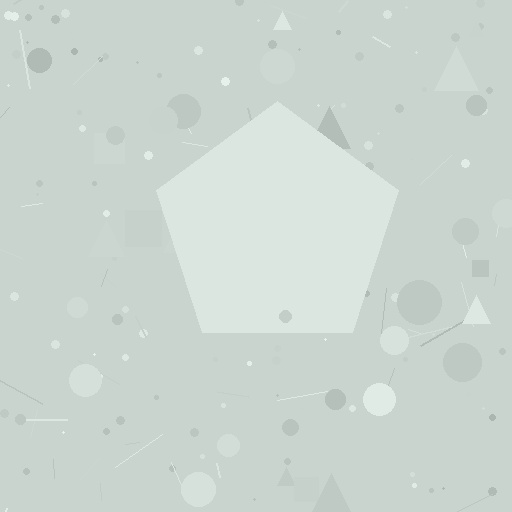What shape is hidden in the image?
A pentagon is hidden in the image.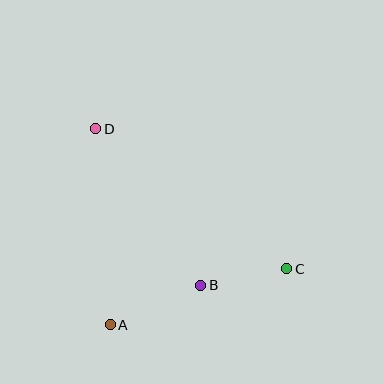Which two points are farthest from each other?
Points C and D are farthest from each other.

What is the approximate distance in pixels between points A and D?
The distance between A and D is approximately 197 pixels.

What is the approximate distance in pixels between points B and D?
The distance between B and D is approximately 188 pixels.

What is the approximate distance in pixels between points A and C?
The distance between A and C is approximately 185 pixels.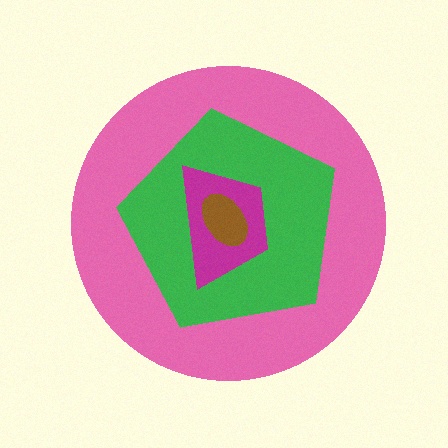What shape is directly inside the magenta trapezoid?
The brown ellipse.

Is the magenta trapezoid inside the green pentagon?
Yes.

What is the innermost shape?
The brown ellipse.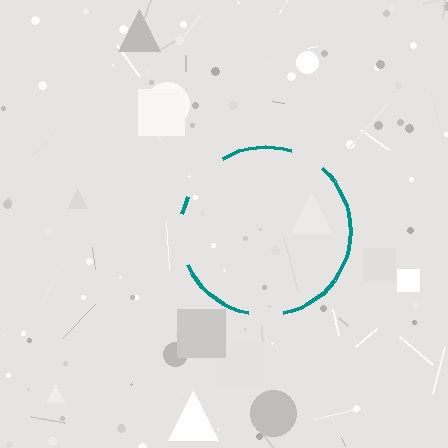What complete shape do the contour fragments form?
The contour fragments form a circle.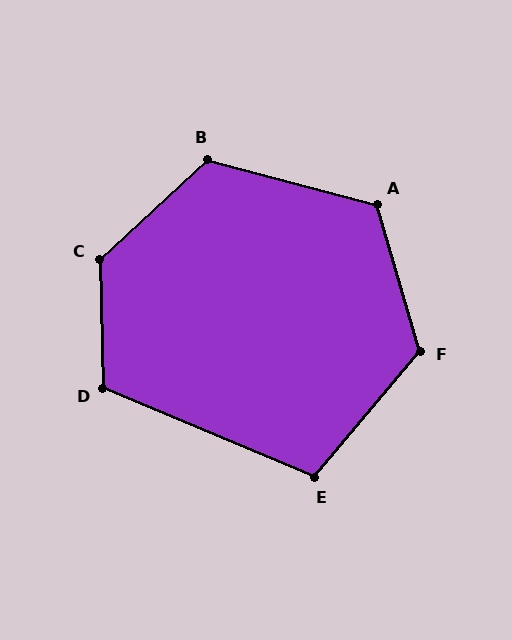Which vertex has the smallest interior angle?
E, at approximately 107 degrees.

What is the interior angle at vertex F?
Approximately 123 degrees (obtuse).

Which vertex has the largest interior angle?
C, at approximately 131 degrees.